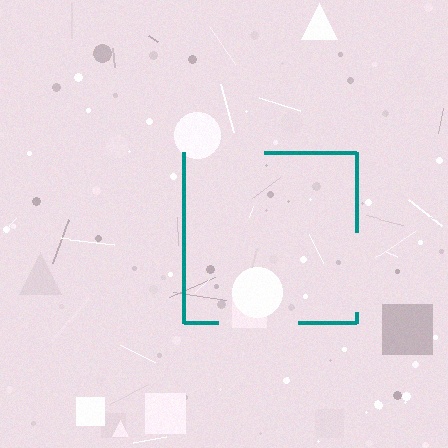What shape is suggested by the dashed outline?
The dashed outline suggests a square.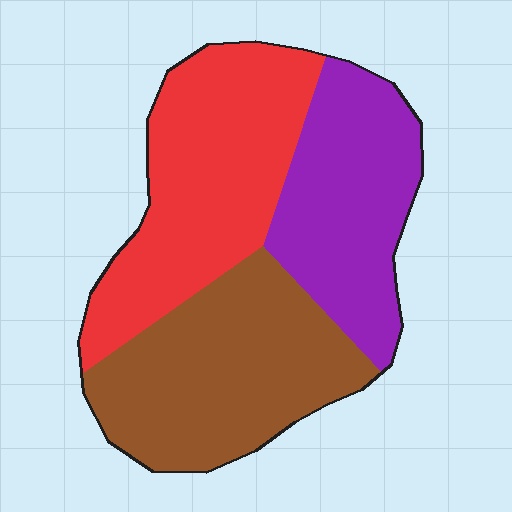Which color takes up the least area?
Purple, at roughly 30%.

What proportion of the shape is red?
Red covers around 35% of the shape.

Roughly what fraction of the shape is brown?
Brown covers roughly 35% of the shape.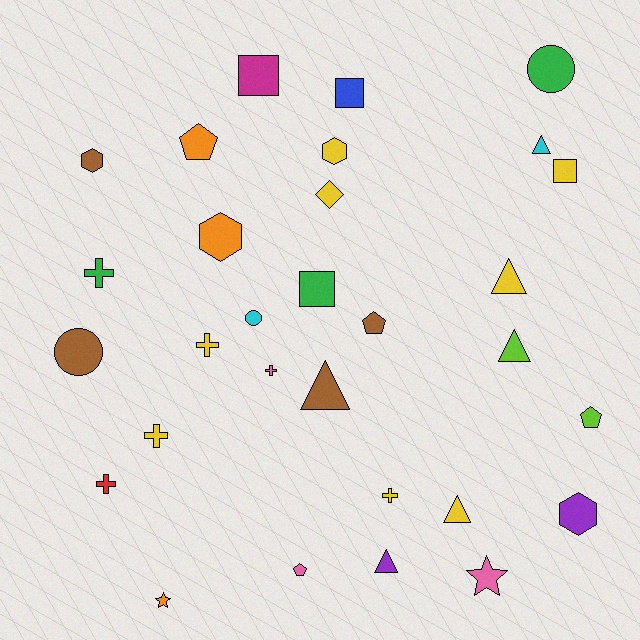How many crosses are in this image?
There are 6 crosses.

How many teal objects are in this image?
There are no teal objects.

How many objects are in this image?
There are 30 objects.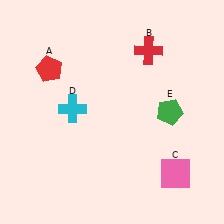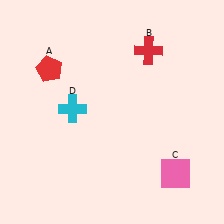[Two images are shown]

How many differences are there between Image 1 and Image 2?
There is 1 difference between the two images.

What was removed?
The green pentagon (E) was removed in Image 2.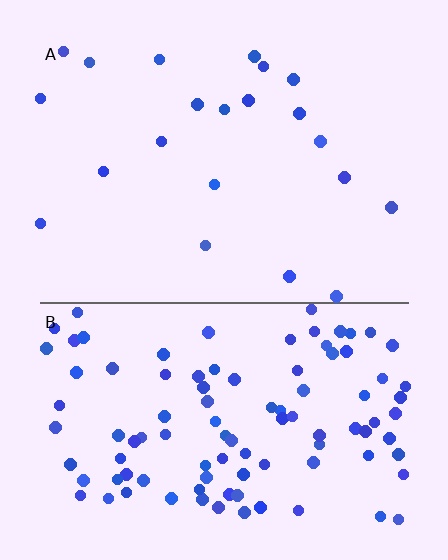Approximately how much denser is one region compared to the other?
Approximately 4.7× — region B over region A.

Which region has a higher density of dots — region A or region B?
B (the bottom).